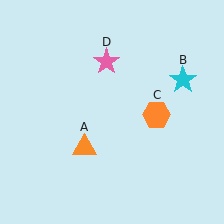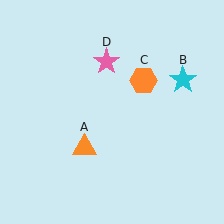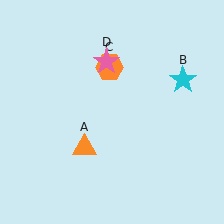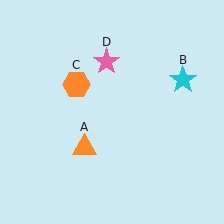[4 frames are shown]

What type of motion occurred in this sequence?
The orange hexagon (object C) rotated counterclockwise around the center of the scene.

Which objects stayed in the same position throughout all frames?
Orange triangle (object A) and cyan star (object B) and pink star (object D) remained stationary.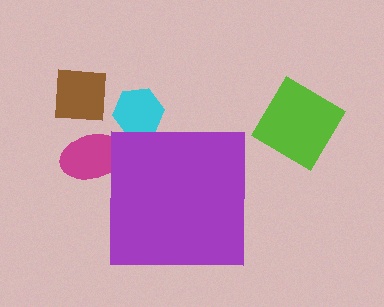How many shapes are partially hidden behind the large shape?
2 shapes are partially hidden.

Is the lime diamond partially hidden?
No, the lime diamond is fully visible.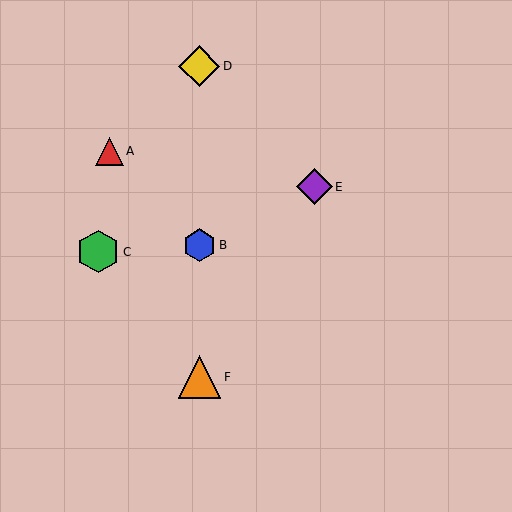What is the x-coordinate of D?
Object D is at x≈199.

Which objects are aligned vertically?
Objects B, D, F are aligned vertically.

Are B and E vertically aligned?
No, B is at x≈199 and E is at x≈314.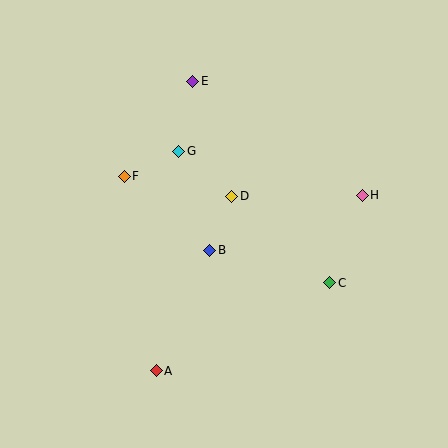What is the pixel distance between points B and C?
The distance between B and C is 124 pixels.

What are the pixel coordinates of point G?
Point G is at (179, 151).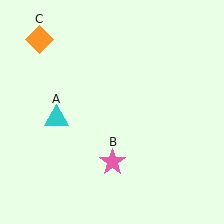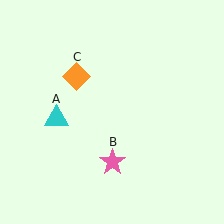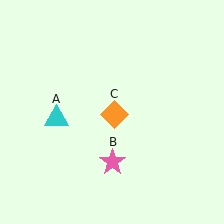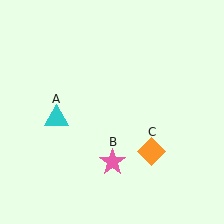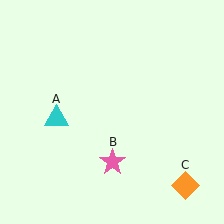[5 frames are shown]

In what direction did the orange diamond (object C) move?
The orange diamond (object C) moved down and to the right.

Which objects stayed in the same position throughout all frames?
Cyan triangle (object A) and pink star (object B) remained stationary.